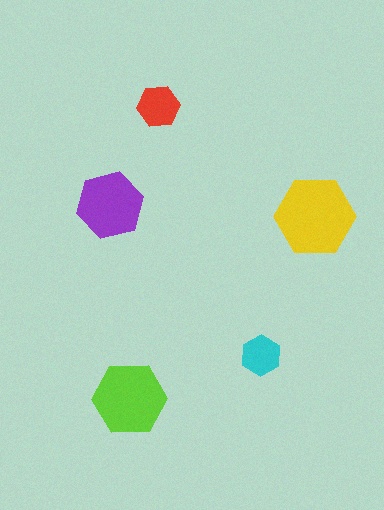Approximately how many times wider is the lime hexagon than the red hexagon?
About 1.5 times wider.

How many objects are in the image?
There are 5 objects in the image.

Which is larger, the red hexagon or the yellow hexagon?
The yellow one.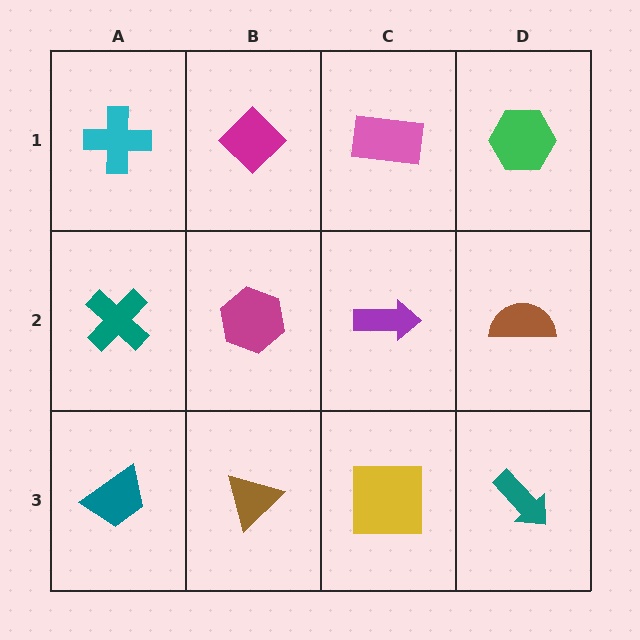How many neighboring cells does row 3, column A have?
2.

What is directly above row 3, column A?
A teal cross.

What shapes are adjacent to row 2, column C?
A pink rectangle (row 1, column C), a yellow square (row 3, column C), a magenta hexagon (row 2, column B), a brown semicircle (row 2, column D).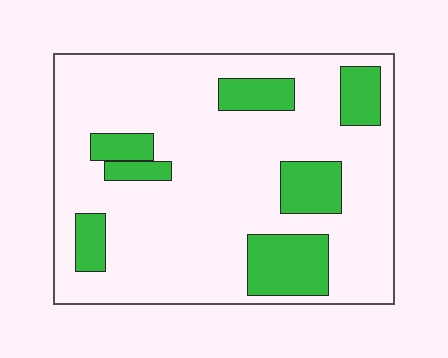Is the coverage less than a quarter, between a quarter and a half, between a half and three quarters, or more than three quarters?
Less than a quarter.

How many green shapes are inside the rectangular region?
7.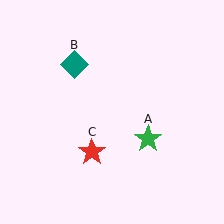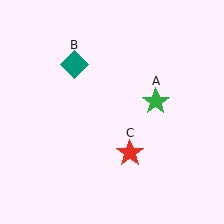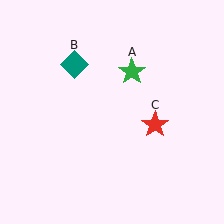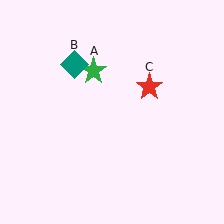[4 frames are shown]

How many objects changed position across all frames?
2 objects changed position: green star (object A), red star (object C).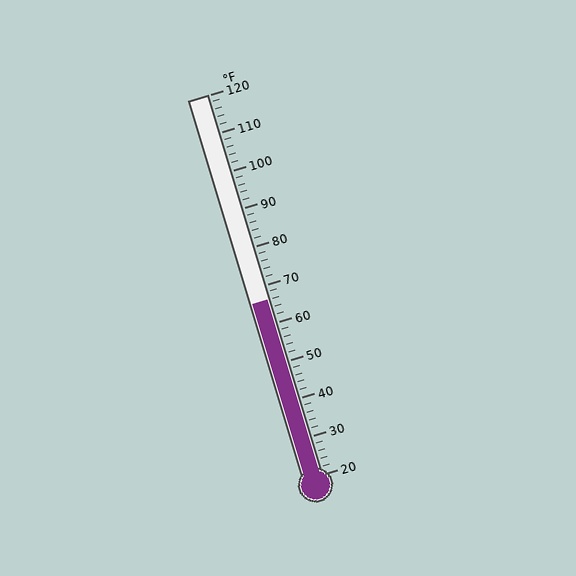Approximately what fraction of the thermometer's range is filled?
The thermometer is filled to approximately 45% of its range.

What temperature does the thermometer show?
The thermometer shows approximately 66°F.